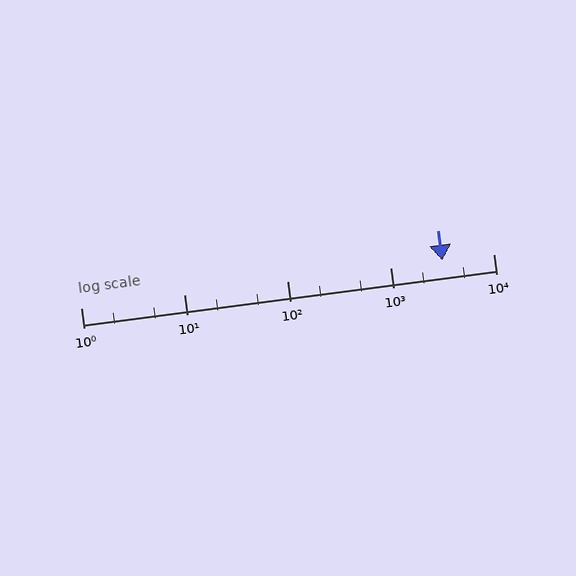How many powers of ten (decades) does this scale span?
The scale spans 4 decades, from 1 to 10000.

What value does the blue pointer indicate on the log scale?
The pointer indicates approximately 3200.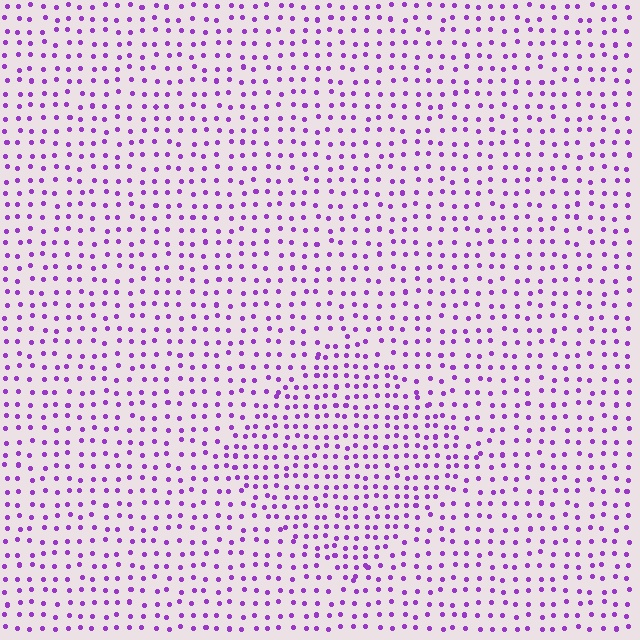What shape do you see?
I see a diamond.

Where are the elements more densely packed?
The elements are more densely packed inside the diamond boundary.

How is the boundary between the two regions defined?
The boundary is defined by a change in element density (approximately 1.5x ratio). All elements are the same color, size, and shape.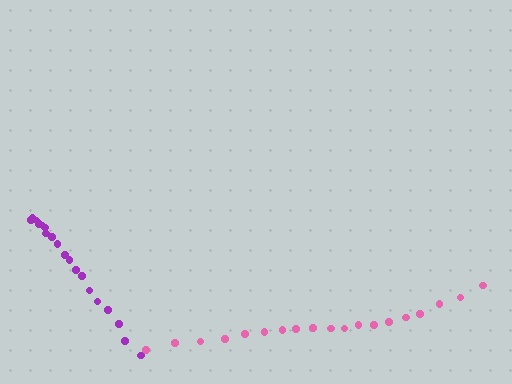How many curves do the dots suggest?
There are 2 distinct paths.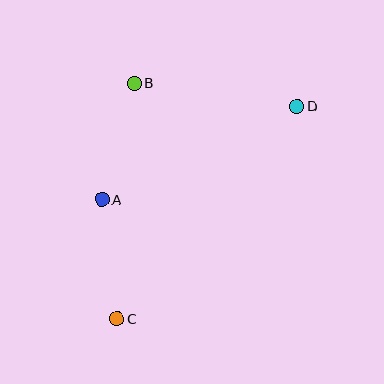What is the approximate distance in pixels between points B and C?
The distance between B and C is approximately 236 pixels.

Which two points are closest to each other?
Points A and C are closest to each other.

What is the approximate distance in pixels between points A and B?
The distance between A and B is approximately 121 pixels.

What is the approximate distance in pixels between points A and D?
The distance between A and D is approximately 216 pixels.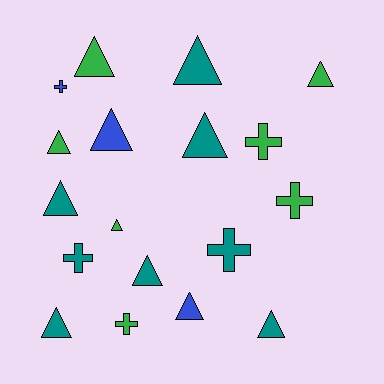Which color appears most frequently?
Teal, with 8 objects.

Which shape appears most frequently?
Triangle, with 12 objects.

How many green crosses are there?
There are 3 green crosses.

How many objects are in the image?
There are 18 objects.